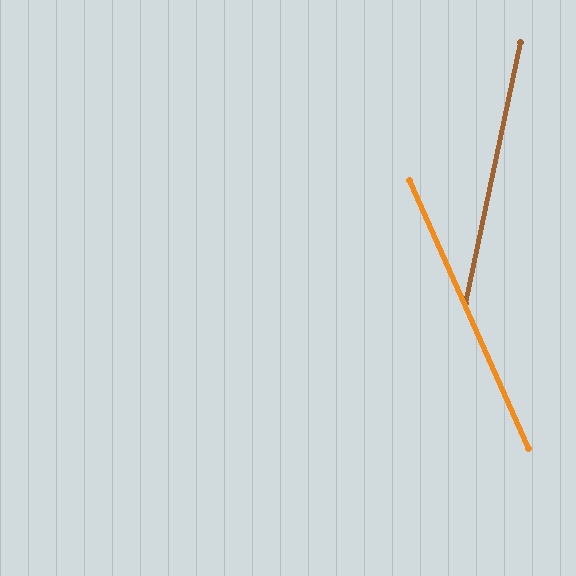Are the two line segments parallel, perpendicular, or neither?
Neither parallel nor perpendicular — they differ by about 36°.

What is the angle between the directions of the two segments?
Approximately 36 degrees.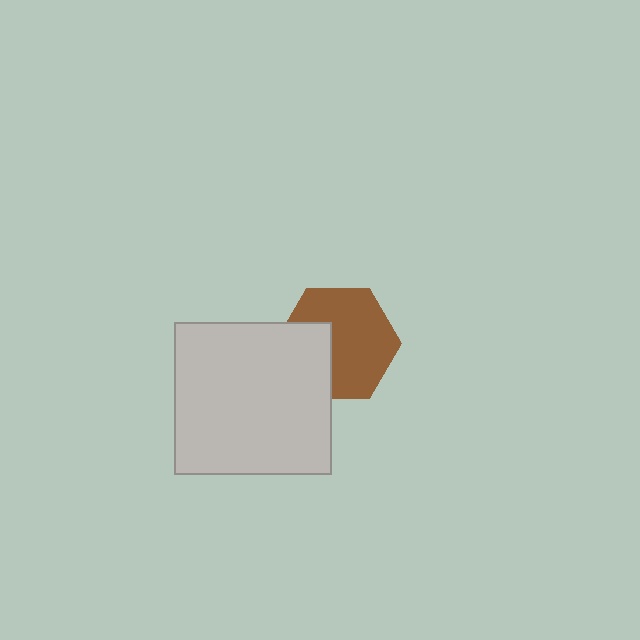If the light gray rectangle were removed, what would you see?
You would see the complete brown hexagon.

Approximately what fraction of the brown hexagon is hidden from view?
Roughly 32% of the brown hexagon is hidden behind the light gray rectangle.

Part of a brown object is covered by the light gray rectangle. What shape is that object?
It is a hexagon.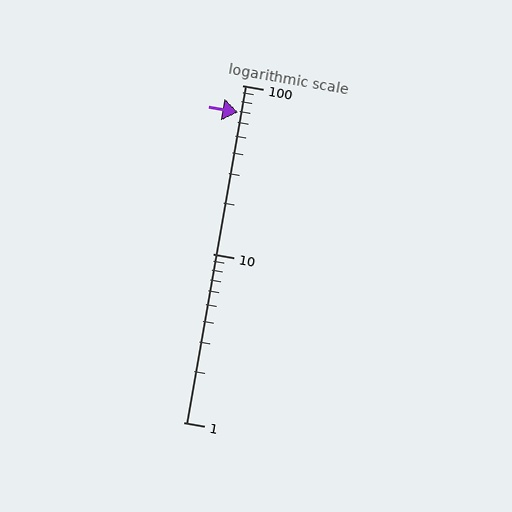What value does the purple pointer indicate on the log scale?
The pointer indicates approximately 69.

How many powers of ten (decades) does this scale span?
The scale spans 2 decades, from 1 to 100.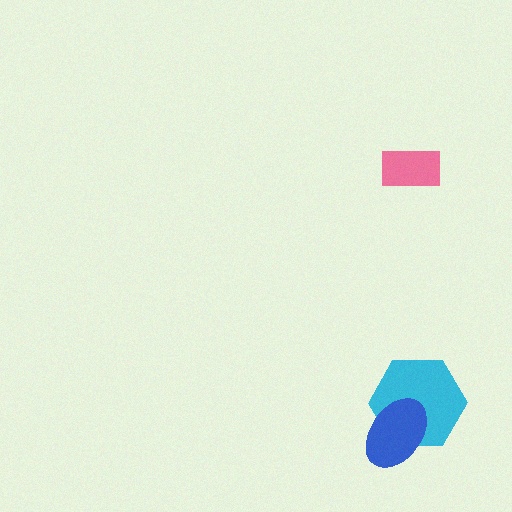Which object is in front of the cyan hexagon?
The blue ellipse is in front of the cyan hexagon.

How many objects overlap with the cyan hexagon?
1 object overlaps with the cyan hexagon.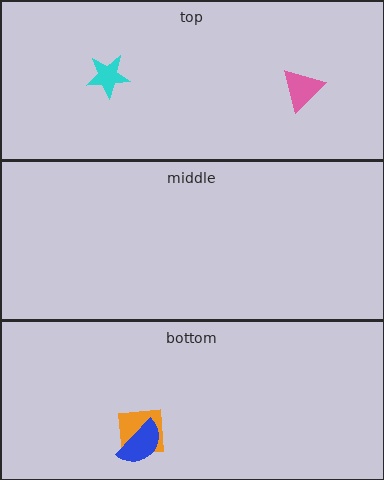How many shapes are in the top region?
2.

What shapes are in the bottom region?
The orange square, the blue semicircle.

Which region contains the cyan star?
The top region.